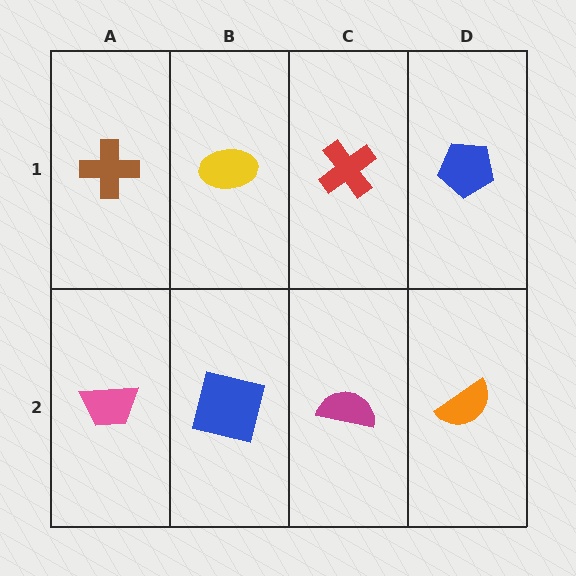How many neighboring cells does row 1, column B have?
3.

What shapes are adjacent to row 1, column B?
A blue square (row 2, column B), a brown cross (row 1, column A), a red cross (row 1, column C).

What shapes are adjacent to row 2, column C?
A red cross (row 1, column C), a blue square (row 2, column B), an orange semicircle (row 2, column D).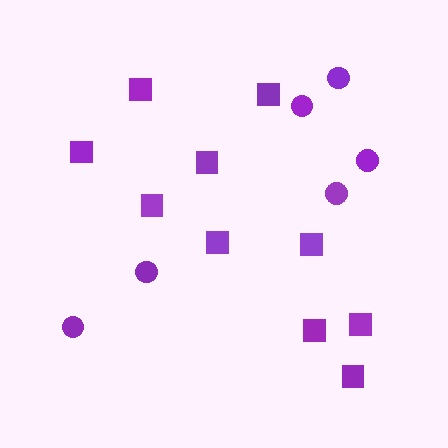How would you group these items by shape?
There are 2 groups: one group of circles (6) and one group of squares (10).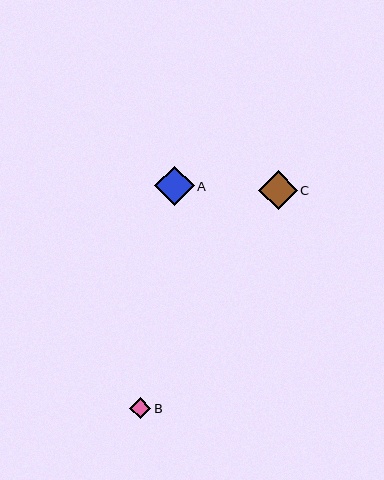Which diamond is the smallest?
Diamond B is the smallest with a size of approximately 21 pixels.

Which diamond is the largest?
Diamond A is the largest with a size of approximately 40 pixels.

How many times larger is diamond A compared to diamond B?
Diamond A is approximately 1.9 times the size of diamond B.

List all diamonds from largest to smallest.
From largest to smallest: A, C, B.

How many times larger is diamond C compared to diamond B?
Diamond C is approximately 1.8 times the size of diamond B.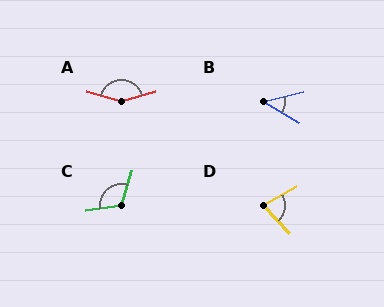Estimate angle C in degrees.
Approximately 115 degrees.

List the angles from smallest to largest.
B (44°), D (75°), C (115°), A (147°).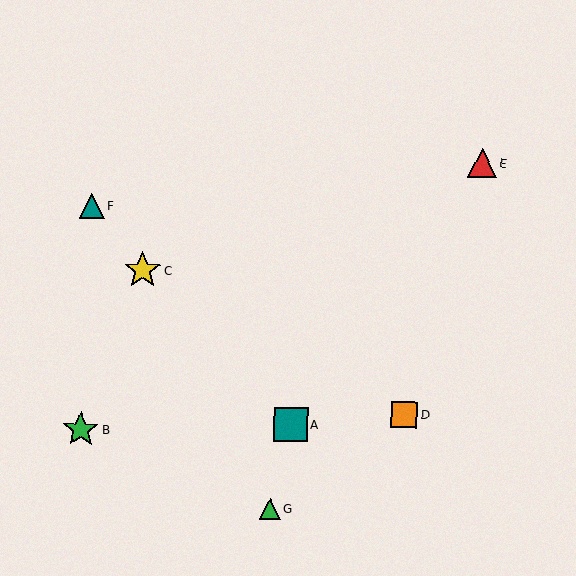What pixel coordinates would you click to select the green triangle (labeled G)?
Click at (270, 509) to select the green triangle G.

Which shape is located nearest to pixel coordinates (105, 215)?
The teal triangle (labeled F) at (92, 206) is nearest to that location.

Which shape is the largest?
The yellow star (labeled C) is the largest.